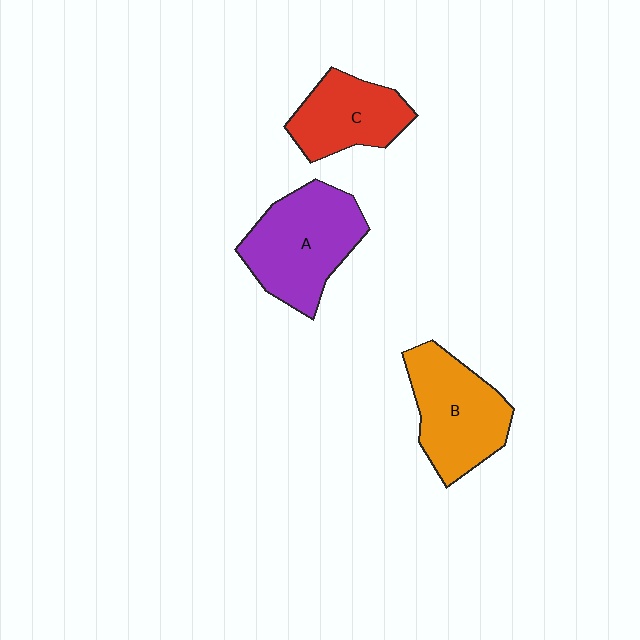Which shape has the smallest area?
Shape C (red).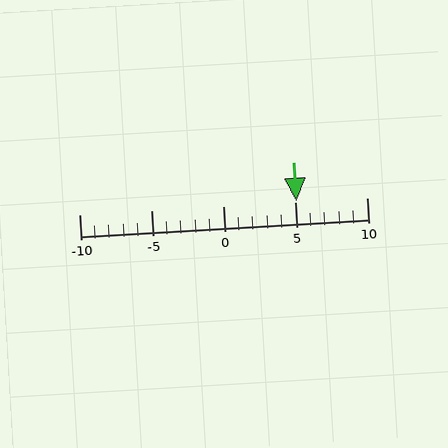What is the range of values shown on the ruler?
The ruler shows values from -10 to 10.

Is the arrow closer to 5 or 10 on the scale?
The arrow is closer to 5.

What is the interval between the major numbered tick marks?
The major tick marks are spaced 5 units apart.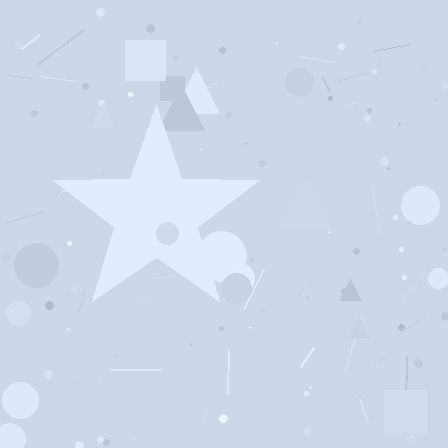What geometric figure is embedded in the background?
A star is embedded in the background.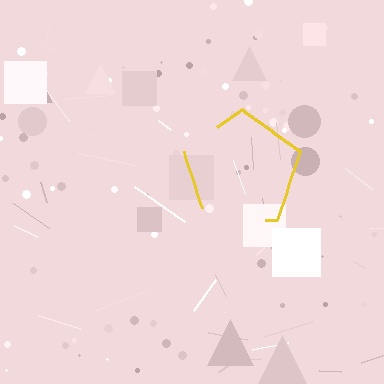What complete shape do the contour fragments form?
The contour fragments form a pentagon.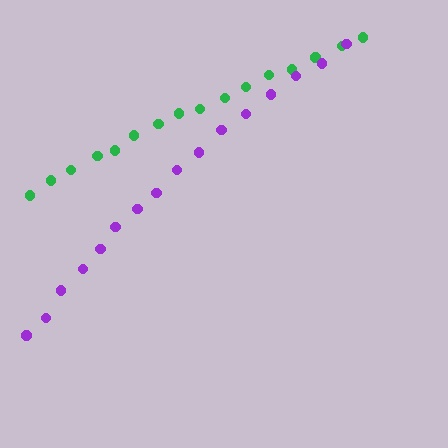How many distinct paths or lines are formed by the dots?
There are 2 distinct paths.